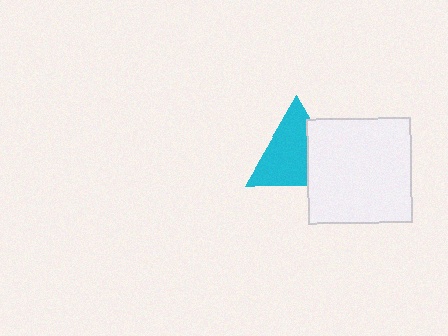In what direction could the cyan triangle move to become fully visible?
The cyan triangle could move left. That would shift it out from behind the white square entirely.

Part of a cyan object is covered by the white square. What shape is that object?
It is a triangle.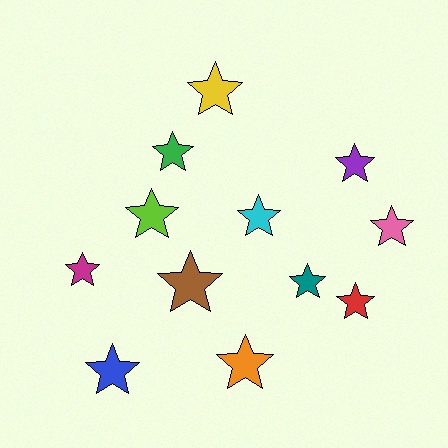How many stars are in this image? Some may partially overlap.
There are 12 stars.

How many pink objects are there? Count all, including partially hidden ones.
There is 1 pink object.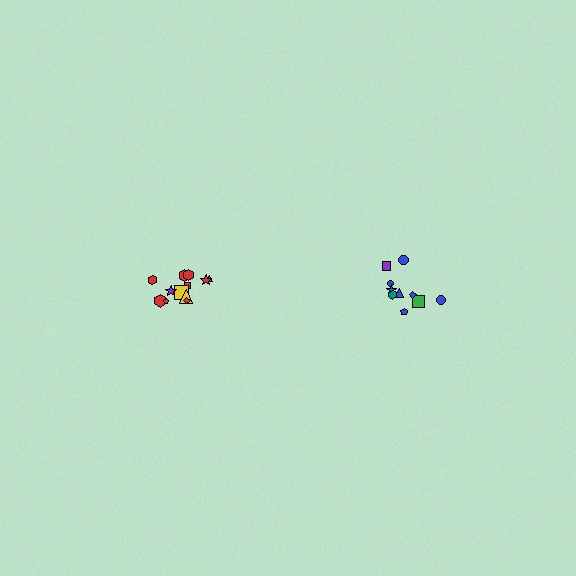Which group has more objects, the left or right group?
The left group.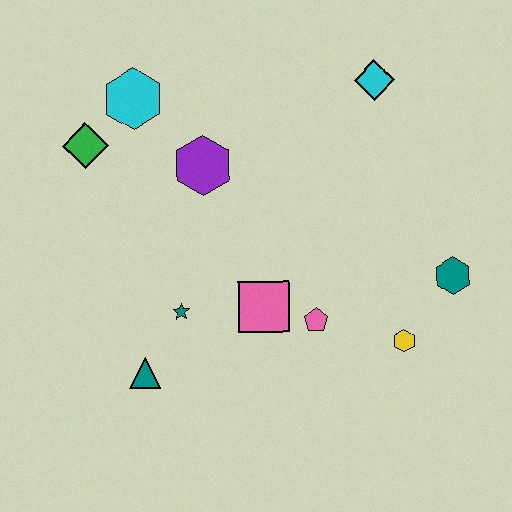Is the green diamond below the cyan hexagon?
Yes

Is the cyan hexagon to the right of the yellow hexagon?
No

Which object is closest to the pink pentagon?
The pink square is closest to the pink pentagon.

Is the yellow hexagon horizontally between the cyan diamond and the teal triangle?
No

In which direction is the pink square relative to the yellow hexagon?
The pink square is to the left of the yellow hexagon.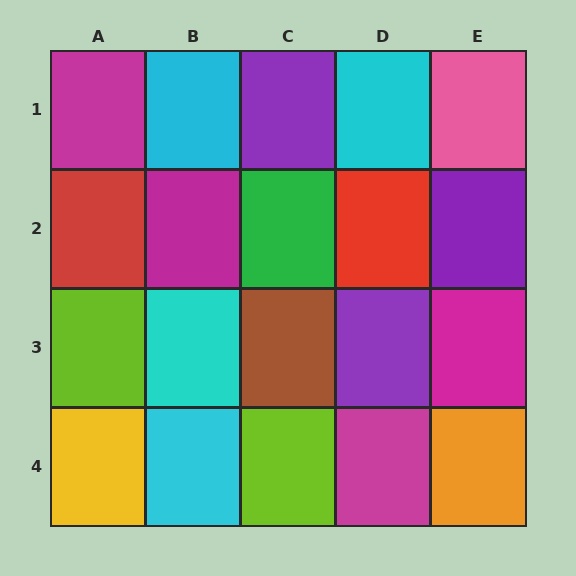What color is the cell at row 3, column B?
Cyan.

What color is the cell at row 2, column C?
Green.